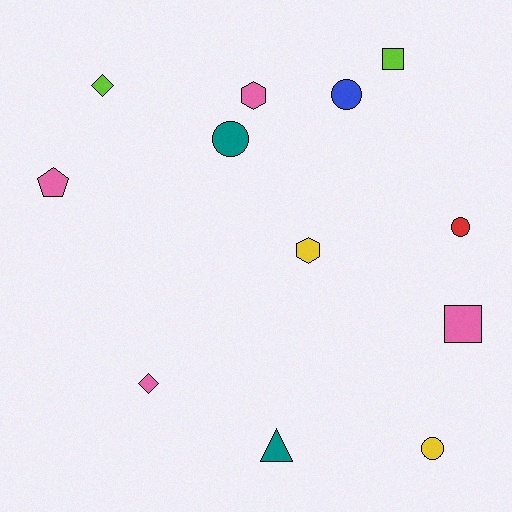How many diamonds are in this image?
There are 2 diamonds.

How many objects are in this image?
There are 12 objects.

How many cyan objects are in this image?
There are no cyan objects.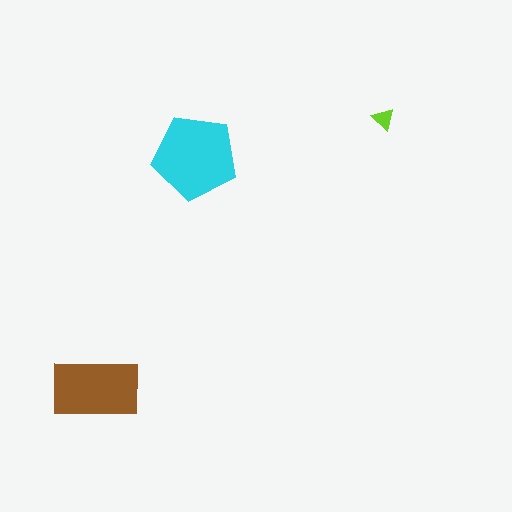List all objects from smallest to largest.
The lime triangle, the brown rectangle, the cyan pentagon.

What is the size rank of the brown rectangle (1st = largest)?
2nd.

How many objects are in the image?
There are 3 objects in the image.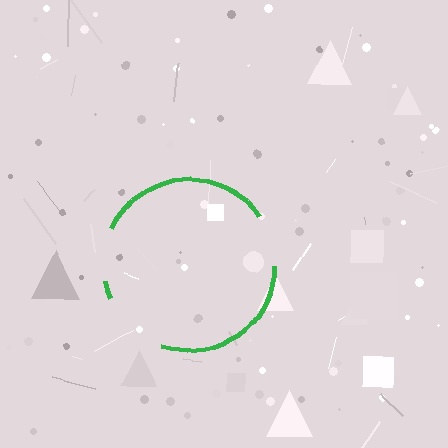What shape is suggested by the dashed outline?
The dashed outline suggests a circle.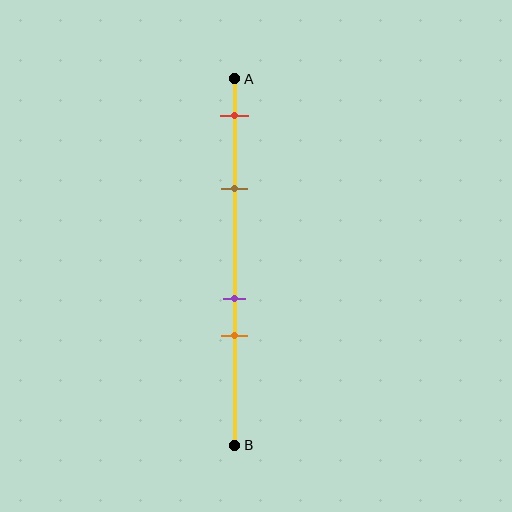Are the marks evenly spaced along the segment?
No, the marks are not evenly spaced.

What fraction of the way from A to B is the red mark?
The red mark is approximately 10% (0.1) of the way from A to B.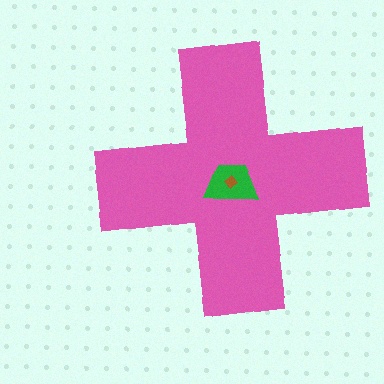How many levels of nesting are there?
3.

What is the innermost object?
The brown diamond.